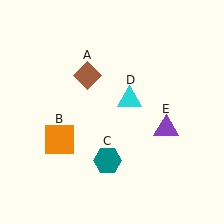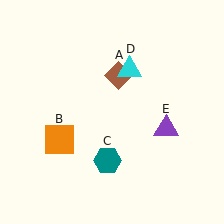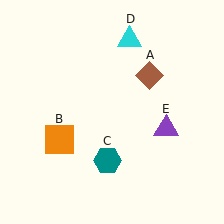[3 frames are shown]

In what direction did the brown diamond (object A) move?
The brown diamond (object A) moved right.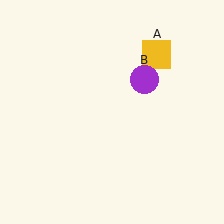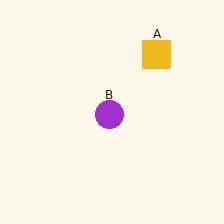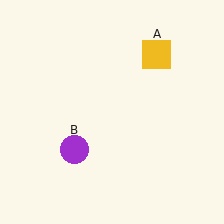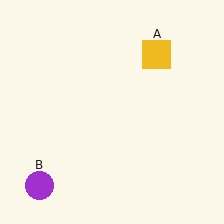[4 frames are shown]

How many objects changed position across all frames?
1 object changed position: purple circle (object B).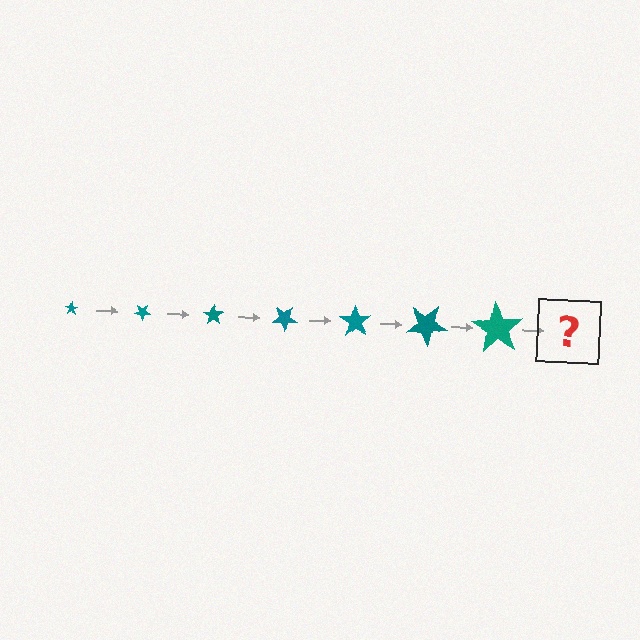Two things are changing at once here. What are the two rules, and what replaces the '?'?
The two rules are that the star grows larger each step and it rotates 35 degrees each step. The '?' should be a star, larger than the previous one and rotated 245 degrees from the start.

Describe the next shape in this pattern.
It should be a star, larger than the previous one and rotated 245 degrees from the start.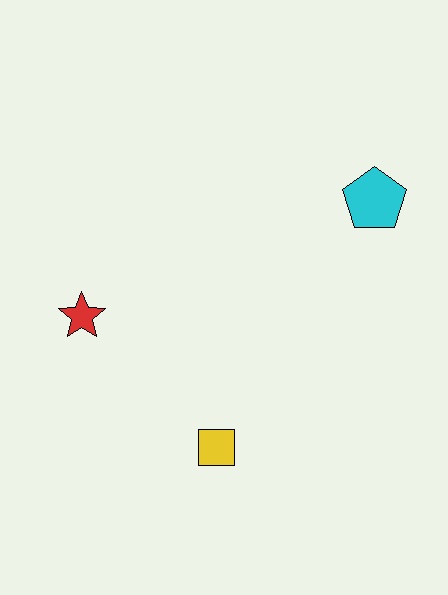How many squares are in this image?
There is 1 square.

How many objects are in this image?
There are 3 objects.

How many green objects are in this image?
There are no green objects.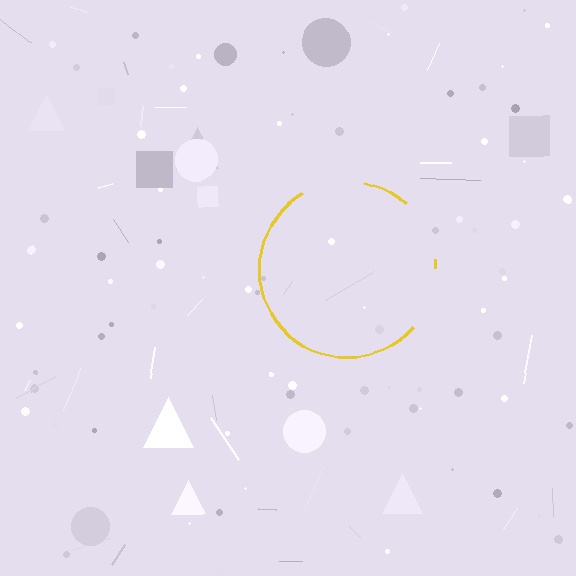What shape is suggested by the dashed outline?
The dashed outline suggests a circle.